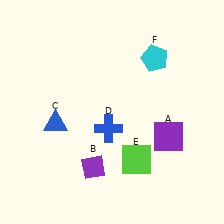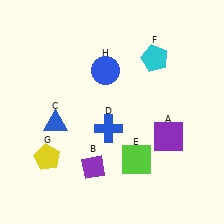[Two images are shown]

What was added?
A yellow pentagon (G), a blue circle (H) were added in Image 2.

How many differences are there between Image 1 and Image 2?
There are 2 differences between the two images.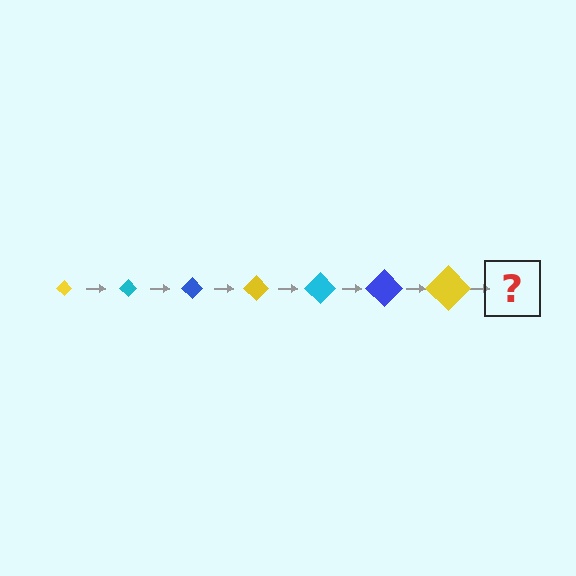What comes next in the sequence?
The next element should be a cyan diamond, larger than the previous one.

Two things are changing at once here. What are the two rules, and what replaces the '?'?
The two rules are that the diamond grows larger each step and the color cycles through yellow, cyan, and blue. The '?' should be a cyan diamond, larger than the previous one.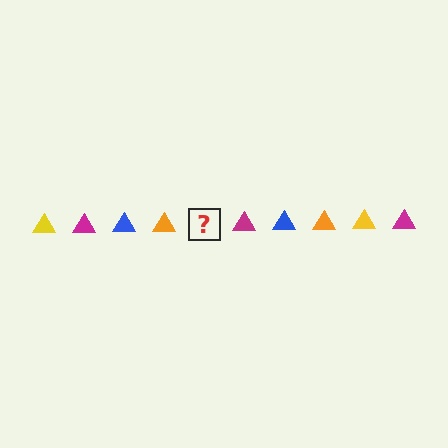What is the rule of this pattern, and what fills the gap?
The rule is that the pattern cycles through yellow, magenta, blue, orange triangles. The gap should be filled with a yellow triangle.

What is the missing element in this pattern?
The missing element is a yellow triangle.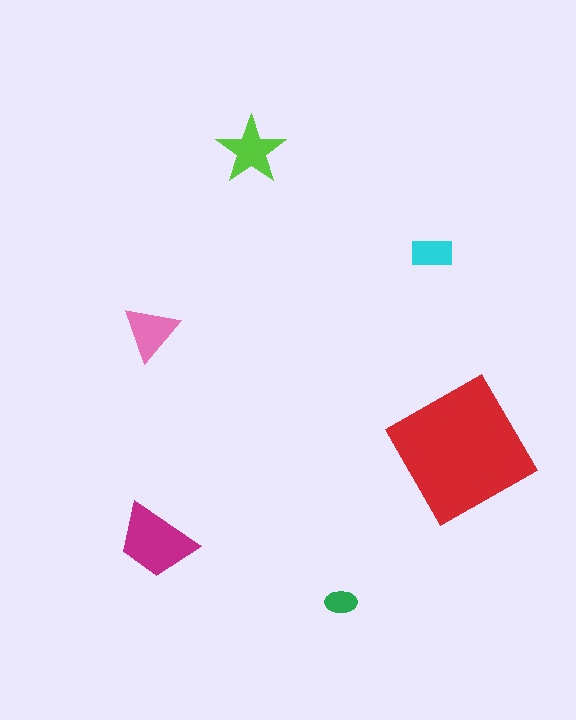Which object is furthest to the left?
The pink triangle is leftmost.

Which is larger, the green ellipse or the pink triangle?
The pink triangle.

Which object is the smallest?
The green ellipse.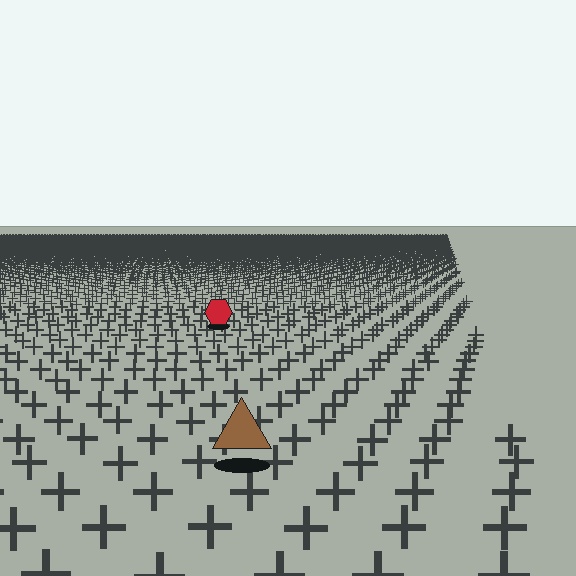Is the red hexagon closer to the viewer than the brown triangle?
No. The brown triangle is closer — you can tell from the texture gradient: the ground texture is coarser near it.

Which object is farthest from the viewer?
The red hexagon is farthest from the viewer. It appears smaller and the ground texture around it is denser.